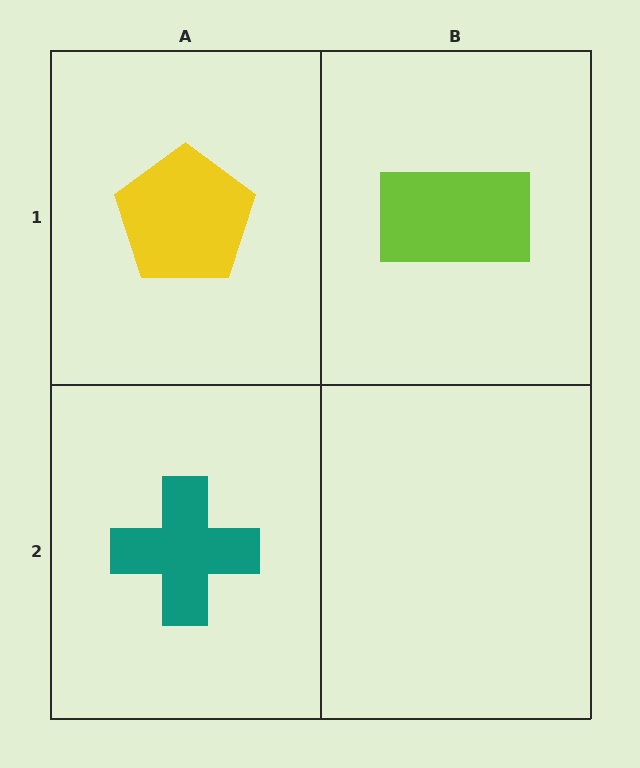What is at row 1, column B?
A lime rectangle.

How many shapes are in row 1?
2 shapes.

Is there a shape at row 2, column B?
No, that cell is empty.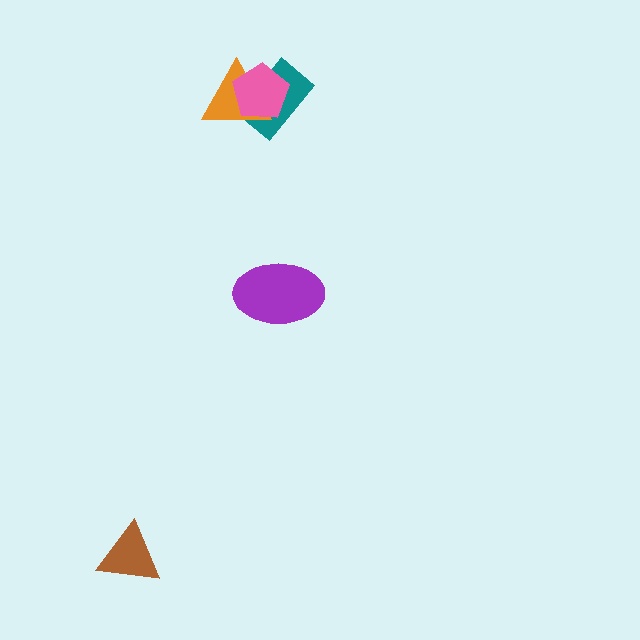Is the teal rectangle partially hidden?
Yes, it is partially covered by another shape.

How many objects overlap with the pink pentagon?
2 objects overlap with the pink pentagon.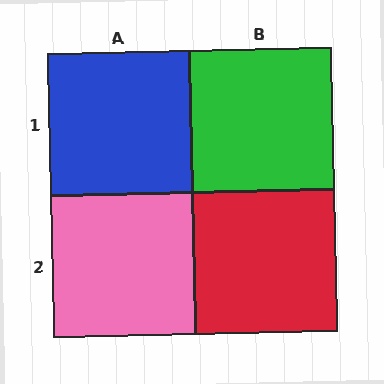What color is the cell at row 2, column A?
Pink.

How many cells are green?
1 cell is green.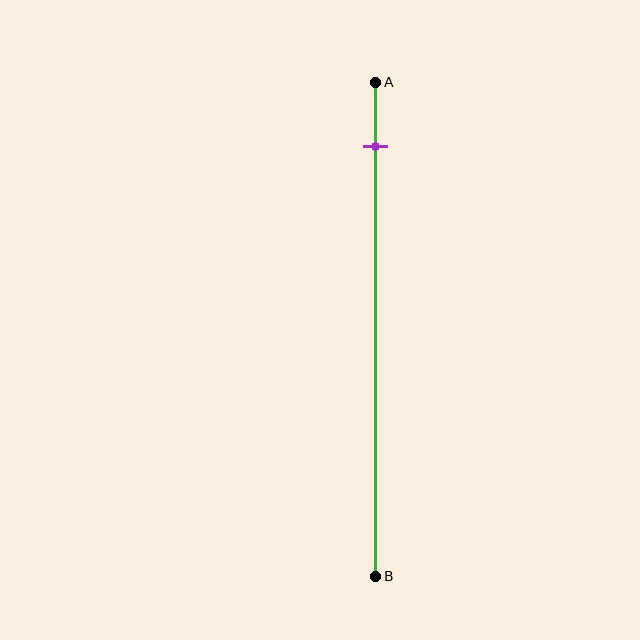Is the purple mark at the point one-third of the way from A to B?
No, the mark is at about 15% from A, not at the 33% one-third point.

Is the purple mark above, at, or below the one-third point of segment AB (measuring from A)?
The purple mark is above the one-third point of segment AB.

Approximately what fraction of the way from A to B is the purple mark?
The purple mark is approximately 15% of the way from A to B.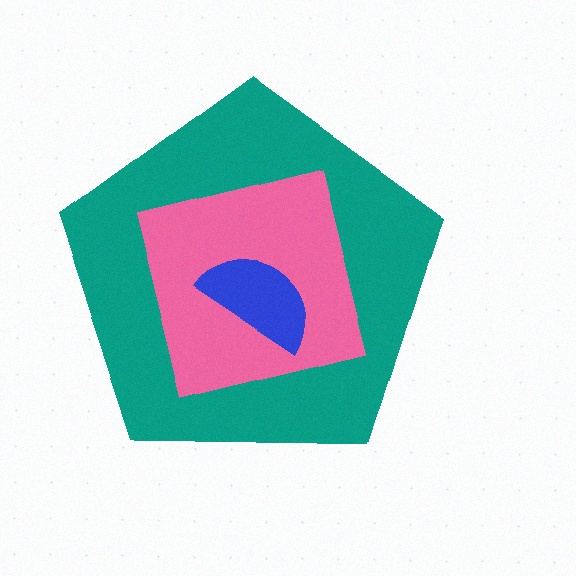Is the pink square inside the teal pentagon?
Yes.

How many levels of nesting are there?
3.